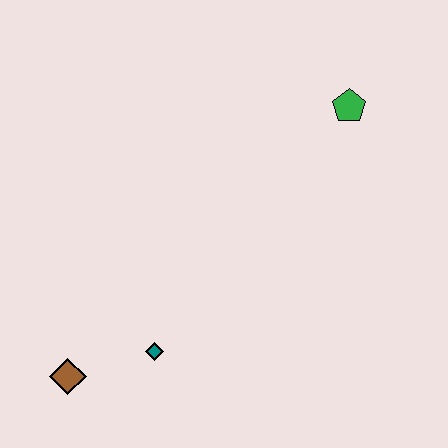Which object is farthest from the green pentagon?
The brown diamond is farthest from the green pentagon.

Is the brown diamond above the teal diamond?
No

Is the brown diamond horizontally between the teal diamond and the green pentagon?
No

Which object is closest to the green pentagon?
The teal diamond is closest to the green pentagon.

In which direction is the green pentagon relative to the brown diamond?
The green pentagon is to the right of the brown diamond.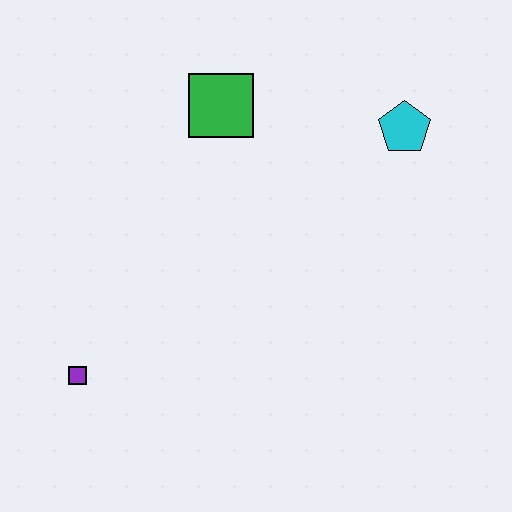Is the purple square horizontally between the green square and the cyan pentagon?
No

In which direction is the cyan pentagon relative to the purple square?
The cyan pentagon is to the right of the purple square.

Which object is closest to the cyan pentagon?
The green square is closest to the cyan pentagon.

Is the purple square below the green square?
Yes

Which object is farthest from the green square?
The purple square is farthest from the green square.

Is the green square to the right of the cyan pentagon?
No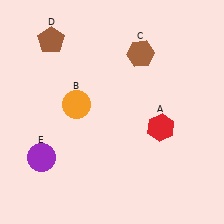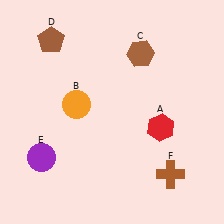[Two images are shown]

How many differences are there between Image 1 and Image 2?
There is 1 difference between the two images.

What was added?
A brown cross (F) was added in Image 2.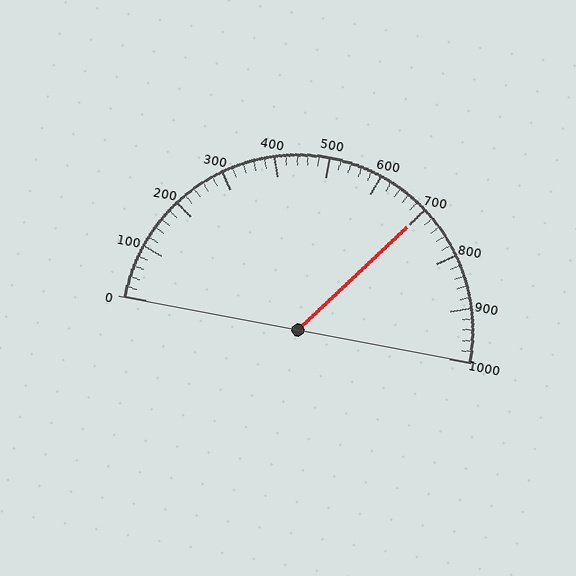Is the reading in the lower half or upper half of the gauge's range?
The reading is in the upper half of the range (0 to 1000).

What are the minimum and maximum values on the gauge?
The gauge ranges from 0 to 1000.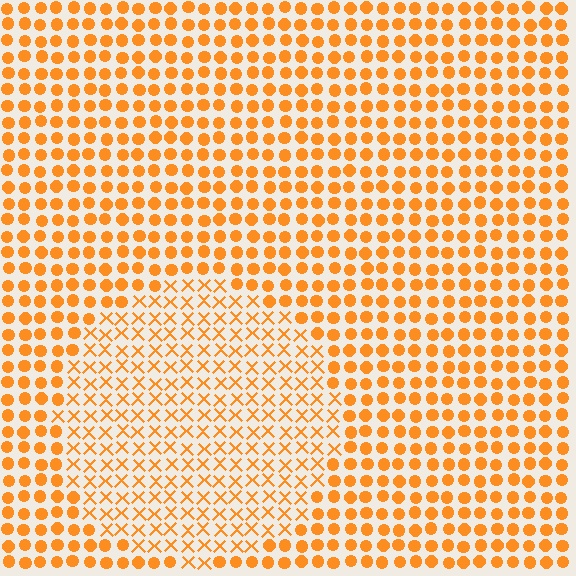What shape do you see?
I see a circle.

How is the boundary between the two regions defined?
The boundary is defined by a change in element shape: X marks inside vs. circles outside. All elements share the same color and spacing.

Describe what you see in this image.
The image is filled with small orange elements arranged in a uniform grid. A circle-shaped region contains X marks, while the surrounding area contains circles. The boundary is defined purely by the change in element shape.